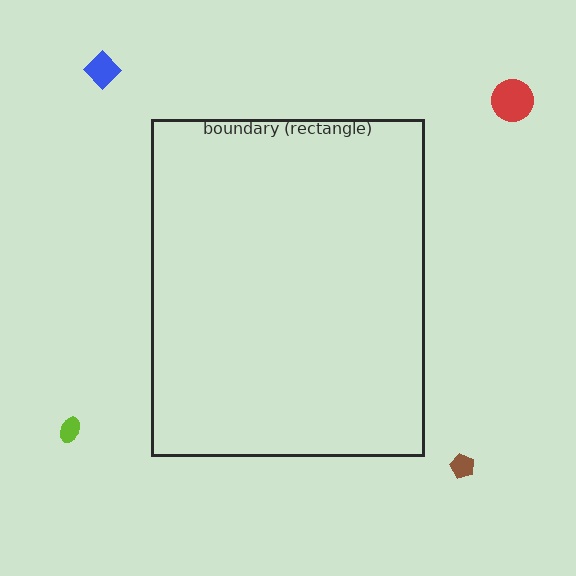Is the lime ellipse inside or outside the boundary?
Outside.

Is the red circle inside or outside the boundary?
Outside.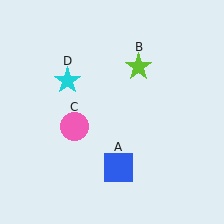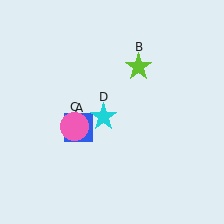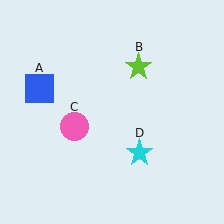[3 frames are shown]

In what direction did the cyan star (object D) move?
The cyan star (object D) moved down and to the right.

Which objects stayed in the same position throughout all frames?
Lime star (object B) and pink circle (object C) remained stationary.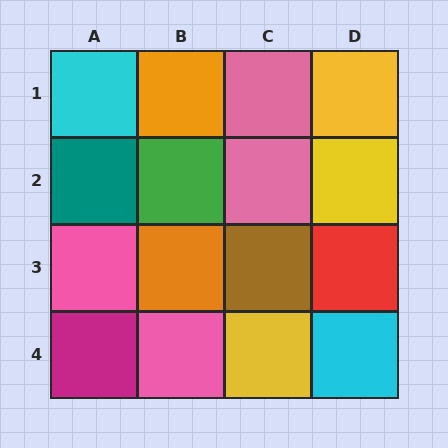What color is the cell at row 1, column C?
Pink.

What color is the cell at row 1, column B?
Orange.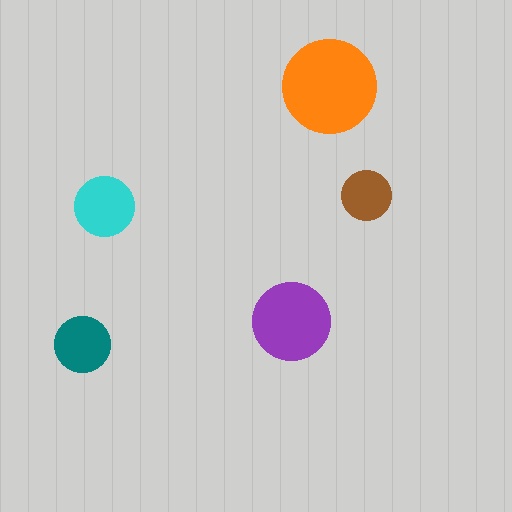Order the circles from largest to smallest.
the orange one, the purple one, the cyan one, the teal one, the brown one.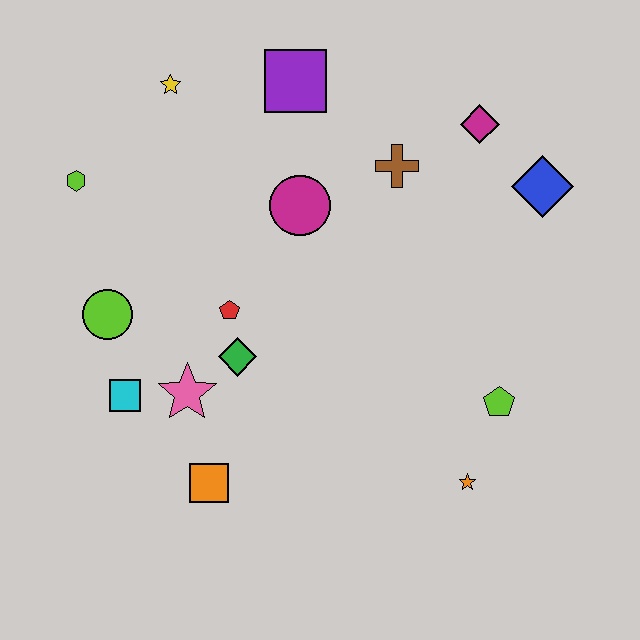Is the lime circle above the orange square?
Yes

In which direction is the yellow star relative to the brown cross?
The yellow star is to the left of the brown cross.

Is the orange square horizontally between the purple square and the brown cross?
No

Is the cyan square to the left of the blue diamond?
Yes